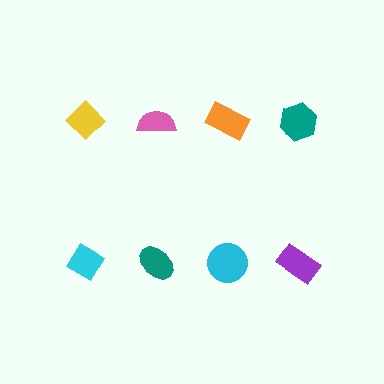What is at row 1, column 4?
A teal hexagon.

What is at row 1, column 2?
A pink semicircle.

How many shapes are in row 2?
4 shapes.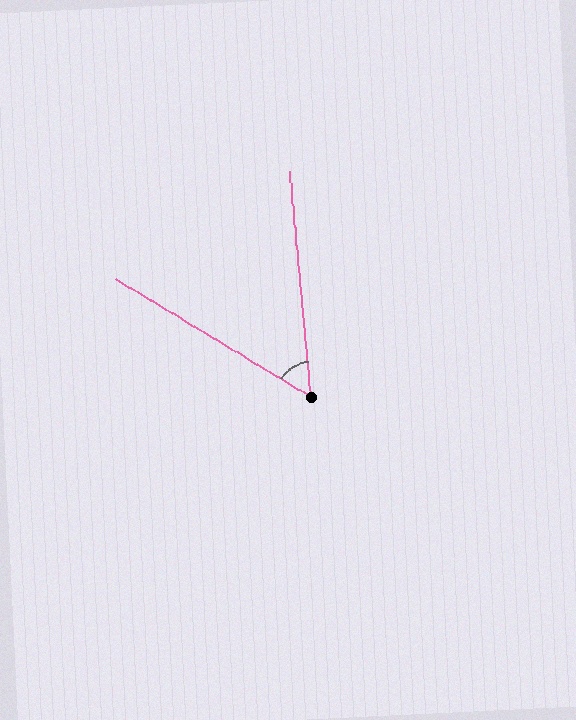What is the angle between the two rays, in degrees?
Approximately 53 degrees.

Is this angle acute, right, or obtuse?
It is acute.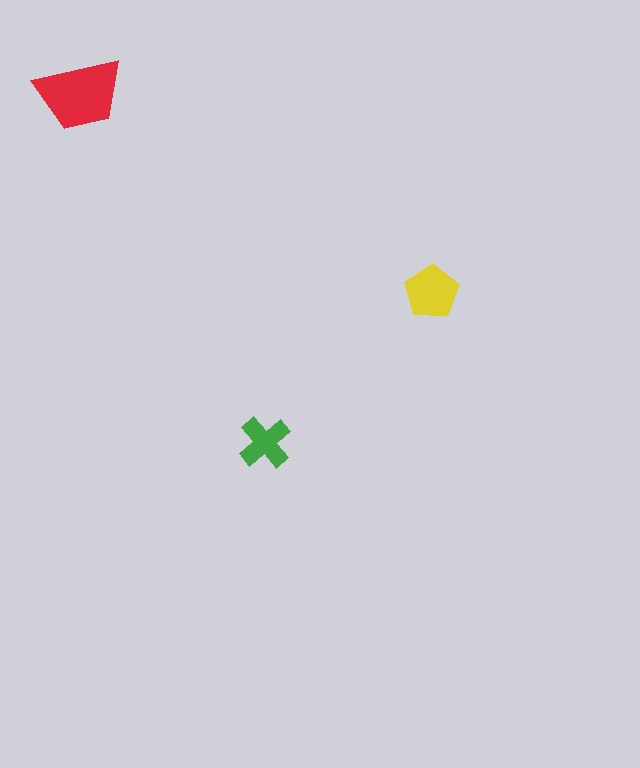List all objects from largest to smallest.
The red trapezoid, the yellow pentagon, the green cross.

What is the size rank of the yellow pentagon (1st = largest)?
2nd.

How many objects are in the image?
There are 3 objects in the image.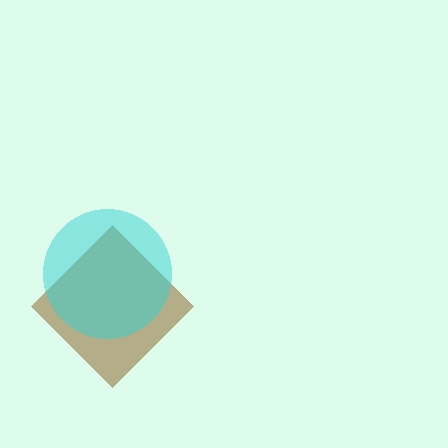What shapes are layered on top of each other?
The layered shapes are: a brown diamond, a cyan circle.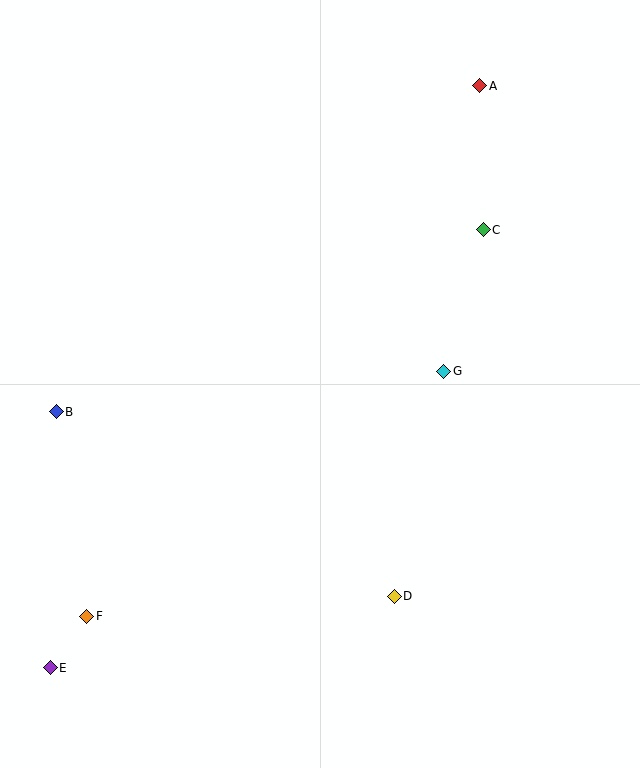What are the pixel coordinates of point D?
Point D is at (394, 596).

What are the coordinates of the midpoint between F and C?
The midpoint between F and C is at (285, 423).